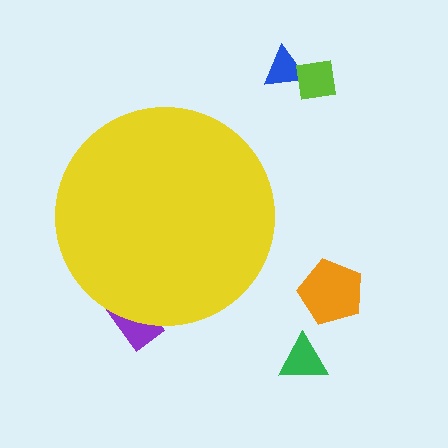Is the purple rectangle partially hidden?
Yes, the purple rectangle is partially hidden behind the yellow circle.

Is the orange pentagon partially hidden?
No, the orange pentagon is fully visible.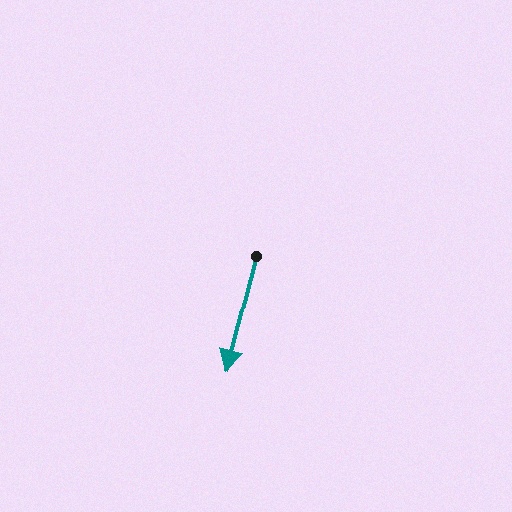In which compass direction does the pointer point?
South.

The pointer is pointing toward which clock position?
Roughly 6 o'clock.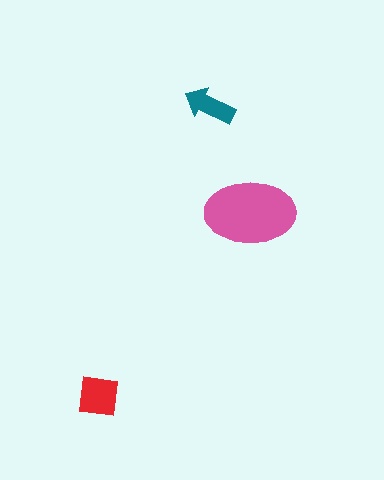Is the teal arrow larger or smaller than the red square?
Smaller.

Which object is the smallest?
The teal arrow.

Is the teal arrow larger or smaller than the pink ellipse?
Smaller.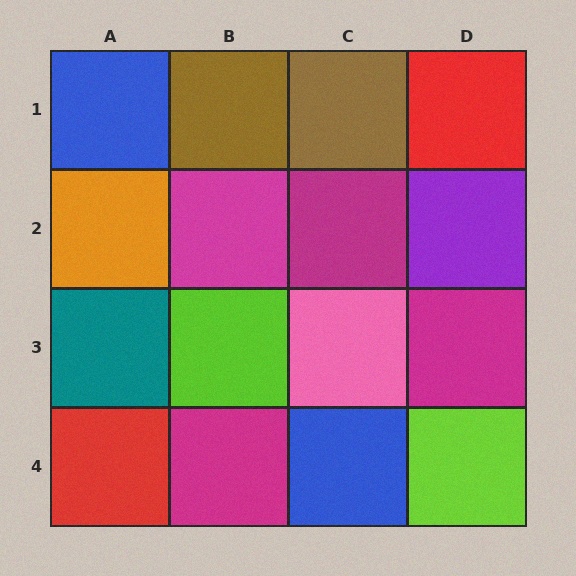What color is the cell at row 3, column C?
Pink.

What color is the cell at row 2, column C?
Magenta.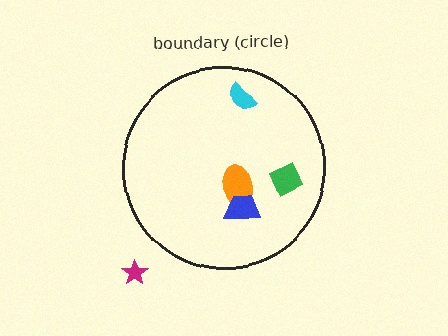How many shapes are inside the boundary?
4 inside, 1 outside.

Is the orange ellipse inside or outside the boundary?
Inside.